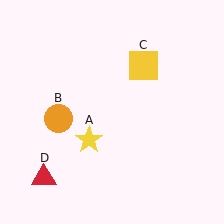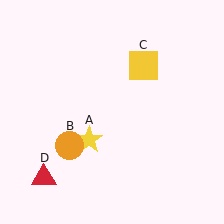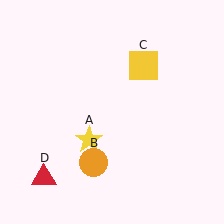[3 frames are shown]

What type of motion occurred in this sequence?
The orange circle (object B) rotated counterclockwise around the center of the scene.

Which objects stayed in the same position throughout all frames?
Yellow star (object A) and yellow square (object C) and red triangle (object D) remained stationary.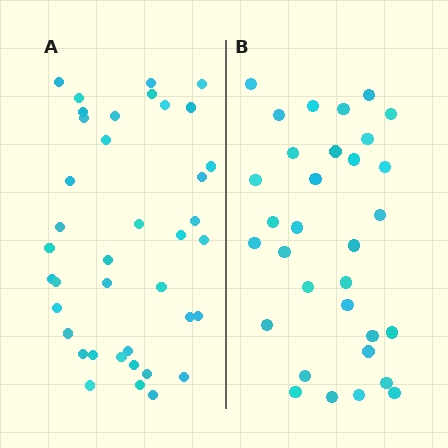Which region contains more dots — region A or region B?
Region A (the left region) has more dots.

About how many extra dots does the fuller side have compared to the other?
Region A has roughly 8 or so more dots than region B.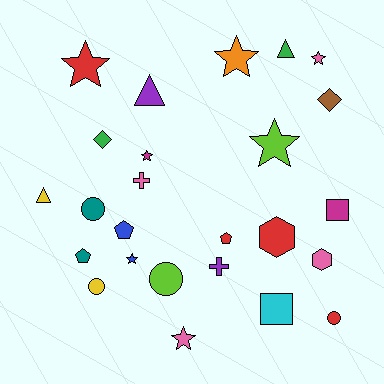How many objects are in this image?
There are 25 objects.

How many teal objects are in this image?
There are 2 teal objects.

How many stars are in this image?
There are 7 stars.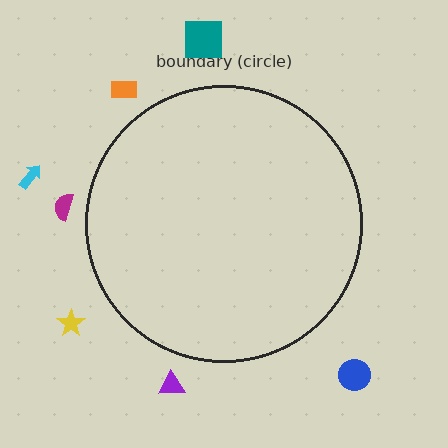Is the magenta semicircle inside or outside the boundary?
Outside.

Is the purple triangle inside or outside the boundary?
Outside.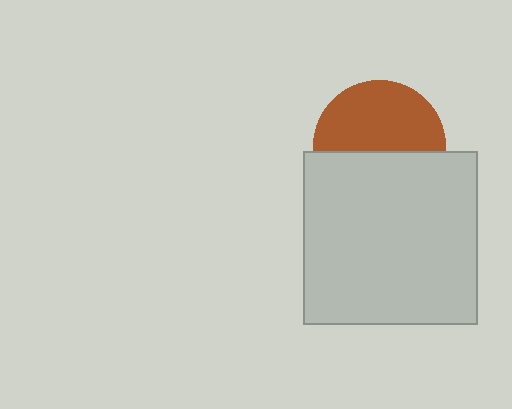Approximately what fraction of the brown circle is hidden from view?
Roughly 45% of the brown circle is hidden behind the light gray square.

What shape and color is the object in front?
The object in front is a light gray square.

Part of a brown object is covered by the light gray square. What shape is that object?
It is a circle.